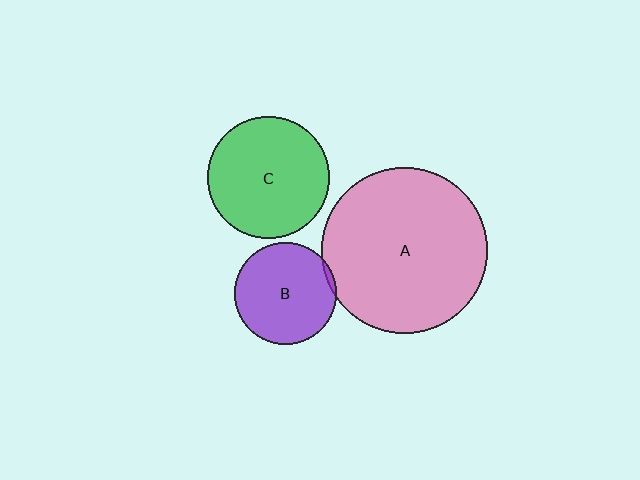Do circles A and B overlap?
Yes.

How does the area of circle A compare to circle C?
Approximately 1.8 times.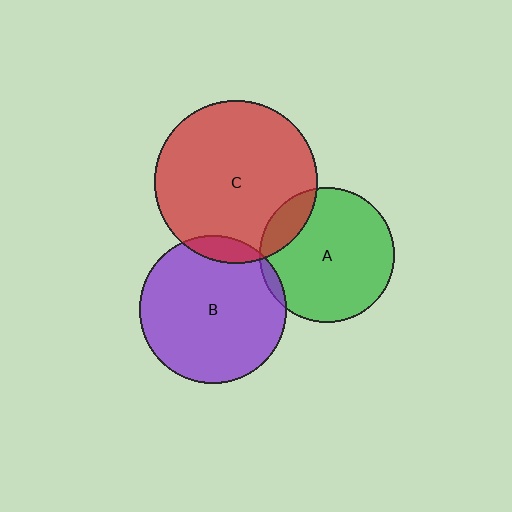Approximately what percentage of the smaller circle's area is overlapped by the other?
Approximately 5%.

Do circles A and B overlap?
Yes.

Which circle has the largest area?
Circle C (red).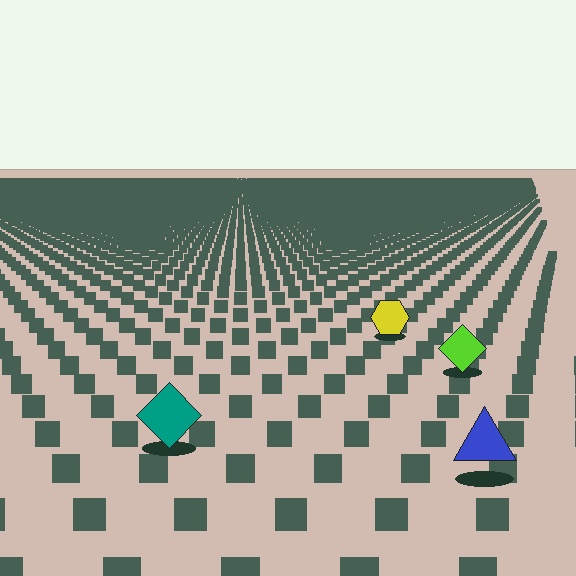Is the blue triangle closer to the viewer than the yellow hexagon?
Yes. The blue triangle is closer — you can tell from the texture gradient: the ground texture is coarser near it.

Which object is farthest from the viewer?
The yellow hexagon is farthest from the viewer. It appears smaller and the ground texture around it is denser.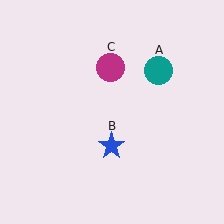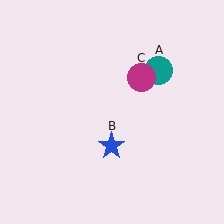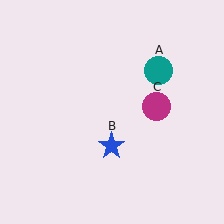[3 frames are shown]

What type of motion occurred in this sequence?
The magenta circle (object C) rotated clockwise around the center of the scene.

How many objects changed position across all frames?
1 object changed position: magenta circle (object C).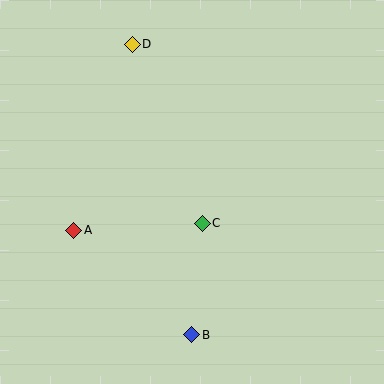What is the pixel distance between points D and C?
The distance between D and C is 192 pixels.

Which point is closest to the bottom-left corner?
Point A is closest to the bottom-left corner.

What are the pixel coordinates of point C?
Point C is at (202, 223).